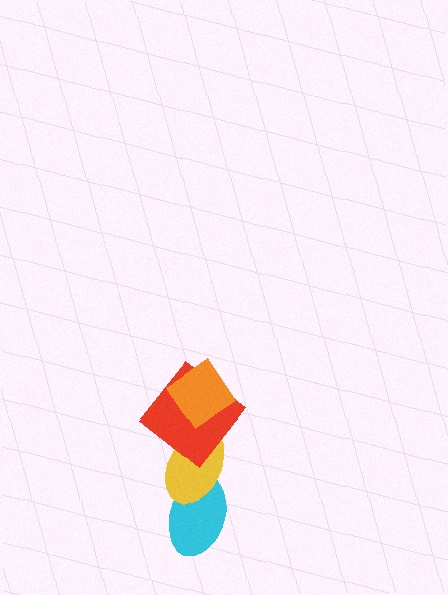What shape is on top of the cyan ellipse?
The yellow ellipse is on top of the cyan ellipse.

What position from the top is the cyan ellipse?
The cyan ellipse is 4th from the top.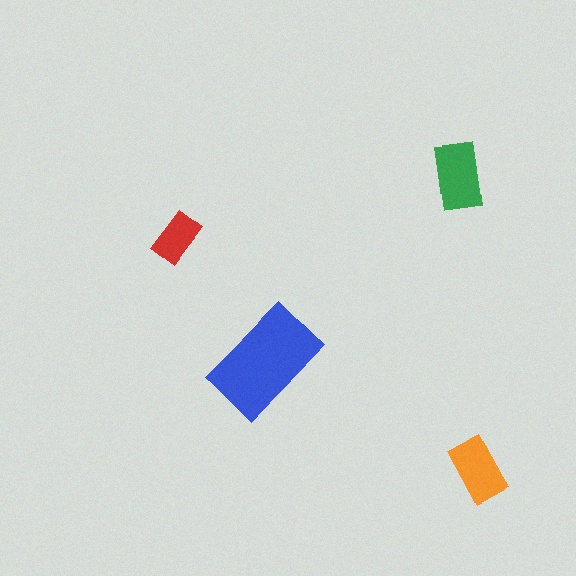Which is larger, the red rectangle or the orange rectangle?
The orange one.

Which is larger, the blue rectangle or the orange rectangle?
The blue one.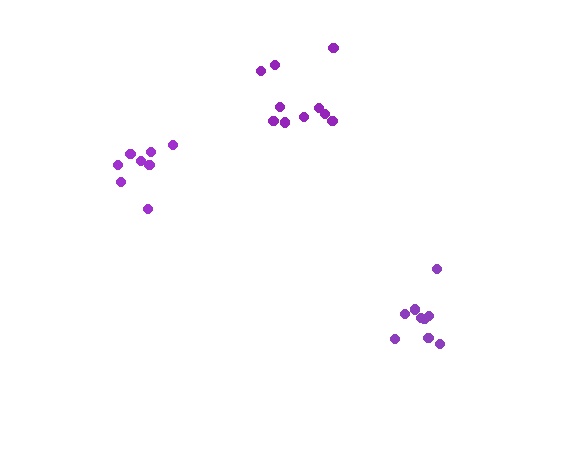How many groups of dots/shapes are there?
There are 3 groups.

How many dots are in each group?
Group 1: 9 dots, Group 2: 10 dots, Group 3: 8 dots (27 total).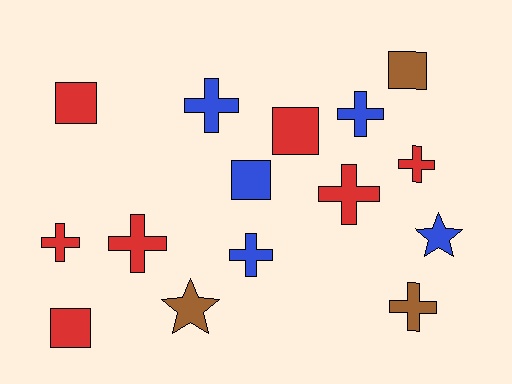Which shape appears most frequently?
Cross, with 8 objects.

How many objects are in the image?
There are 15 objects.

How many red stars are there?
There are no red stars.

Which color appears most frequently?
Red, with 7 objects.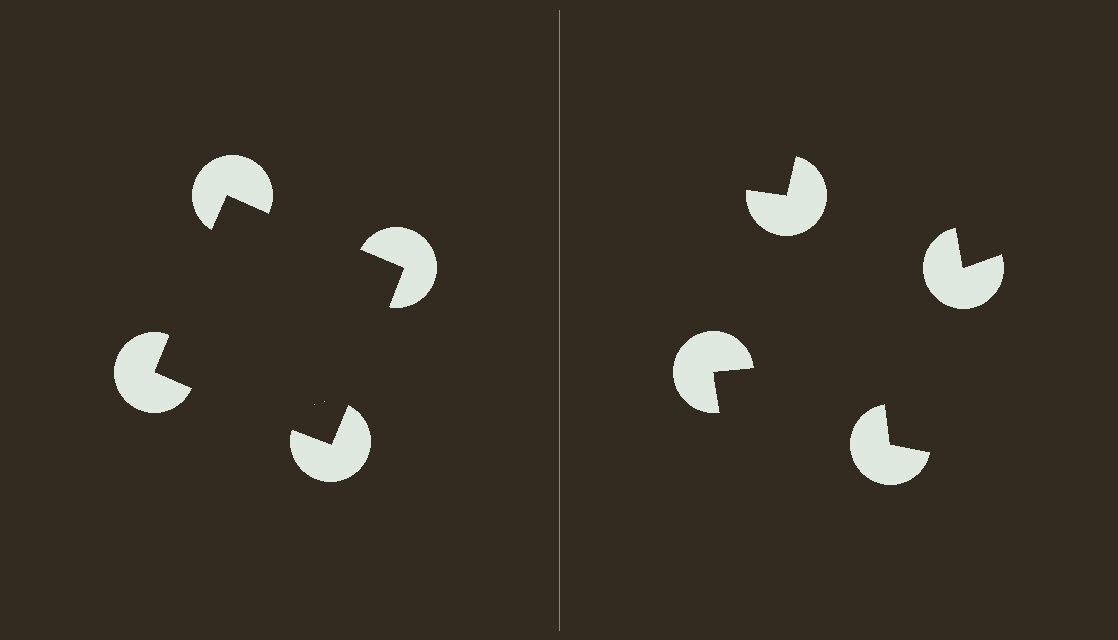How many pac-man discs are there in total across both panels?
8 — 4 on each side.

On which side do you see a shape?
An illusory square appears on the left side. On the right side the wedge cuts are rotated, so no coherent shape forms.